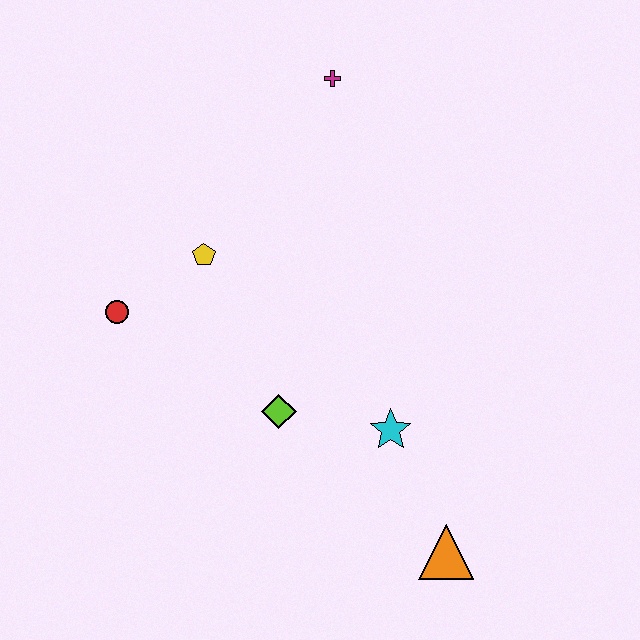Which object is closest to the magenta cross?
The yellow pentagon is closest to the magenta cross.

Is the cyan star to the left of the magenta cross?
No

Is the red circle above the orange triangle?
Yes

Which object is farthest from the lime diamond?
The magenta cross is farthest from the lime diamond.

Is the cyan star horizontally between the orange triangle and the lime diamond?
Yes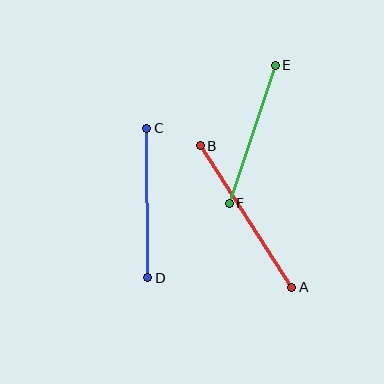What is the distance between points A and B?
The distance is approximately 169 pixels.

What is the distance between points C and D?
The distance is approximately 149 pixels.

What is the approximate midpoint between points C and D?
The midpoint is at approximately (147, 203) pixels.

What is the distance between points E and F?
The distance is approximately 146 pixels.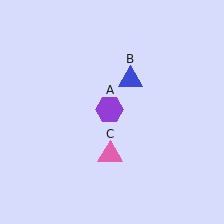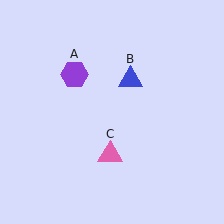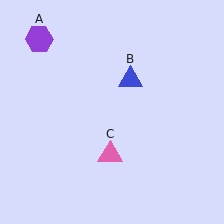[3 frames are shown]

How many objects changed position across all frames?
1 object changed position: purple hexagon (object A).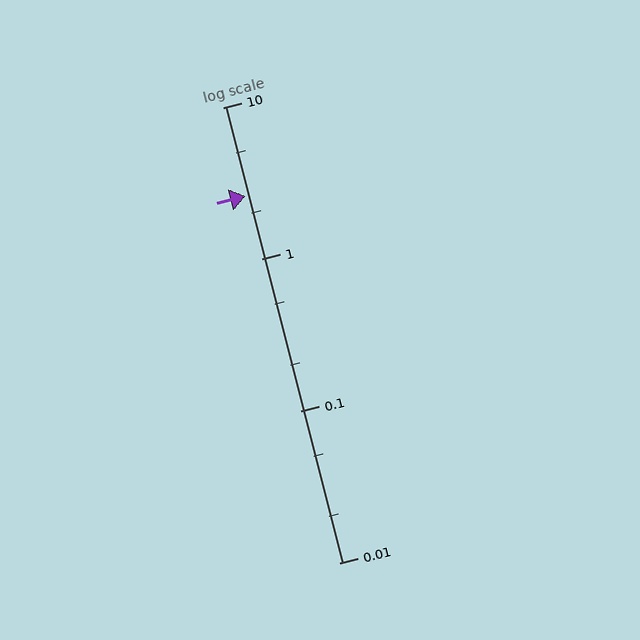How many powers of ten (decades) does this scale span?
The scale spans 3 decades, from 0.01 to 10.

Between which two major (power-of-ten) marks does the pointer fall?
The pointer is between 1 and 10.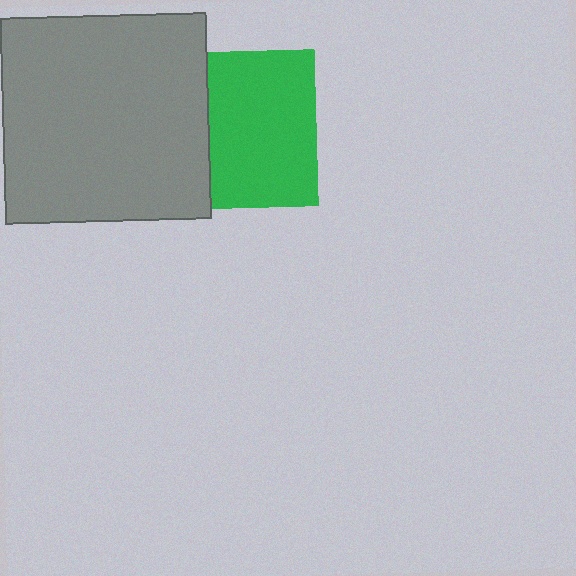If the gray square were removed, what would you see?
You would see the complete green square.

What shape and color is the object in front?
The object in front is a gray square.